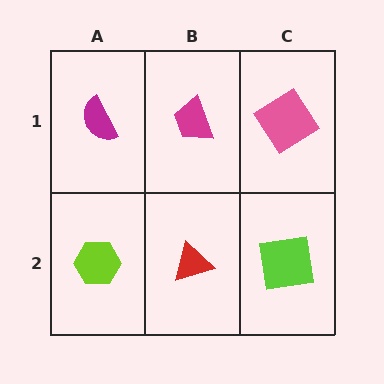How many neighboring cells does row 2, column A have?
2.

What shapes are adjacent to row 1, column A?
A lime hexagon (row 2, column A), a magenta trapezoid (row 1, column B).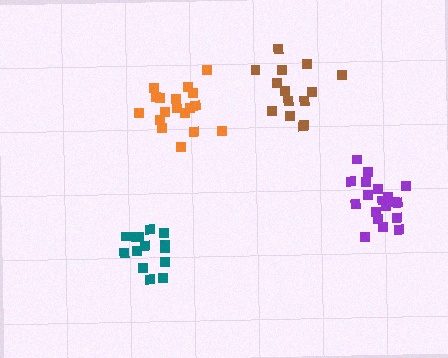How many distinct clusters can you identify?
There are 4 distinct clusters.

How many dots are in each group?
Group 1: 14 dots, Group 2: 18 dots, Group 3: 14 dots, Group 4: 19 dots (65 total).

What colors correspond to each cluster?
The clusters are colored: brown, orange, teal, purple.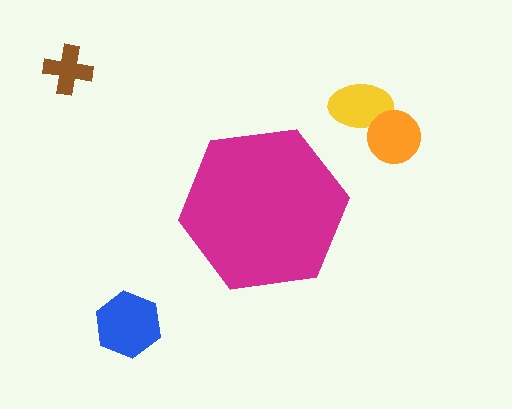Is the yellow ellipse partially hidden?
No, the yellow ellipse is fully visible.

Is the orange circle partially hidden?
No, the orange circle is fully visible.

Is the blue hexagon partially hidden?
No, the blue hexagon is fully visible.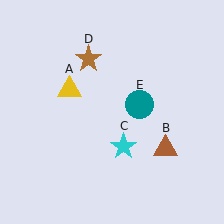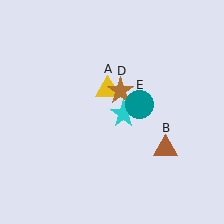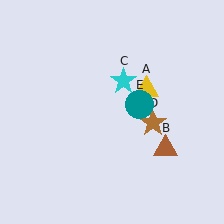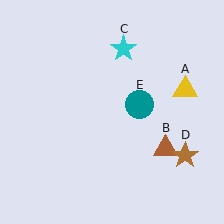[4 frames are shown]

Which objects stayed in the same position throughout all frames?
Brown triangle (object B) and teal circle (object E) remained stationary.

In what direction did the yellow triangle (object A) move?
The yellow triangle (object A) moved right.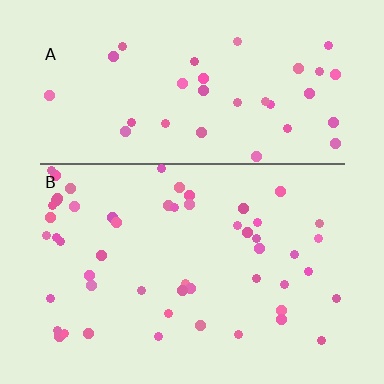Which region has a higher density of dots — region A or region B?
B (the bottom).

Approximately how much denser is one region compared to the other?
Approximately 1.5× — region B over region A.